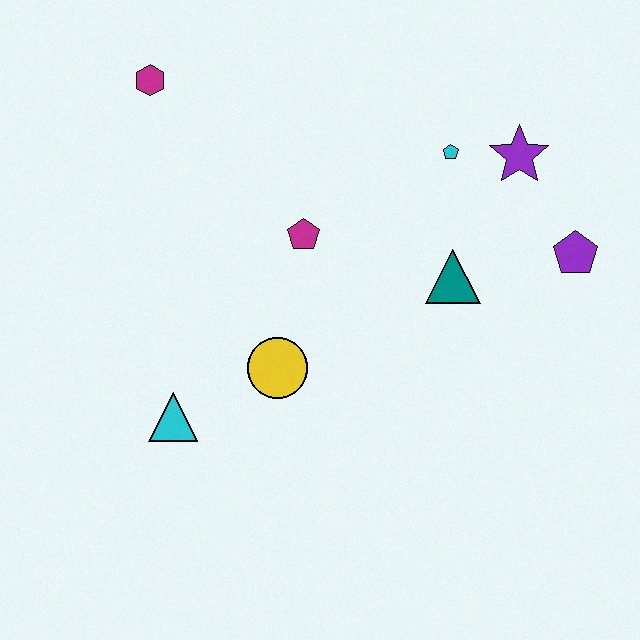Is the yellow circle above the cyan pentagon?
No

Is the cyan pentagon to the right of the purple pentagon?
No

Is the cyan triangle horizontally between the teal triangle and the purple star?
No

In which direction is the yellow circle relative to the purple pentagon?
The yellow circle is to the left of the purple pentagon.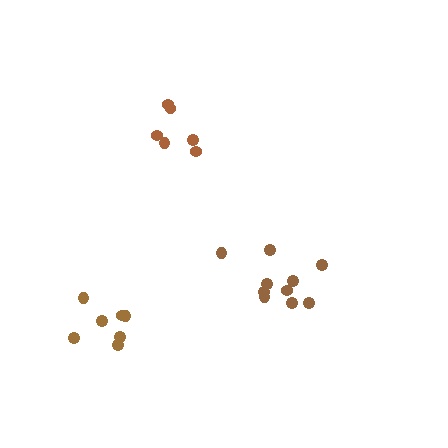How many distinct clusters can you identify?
There are 3 distinct clusters.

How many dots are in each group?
Group 1: 6 dots, Group 2: 10 dots, Group 3: 7 dots (23 total).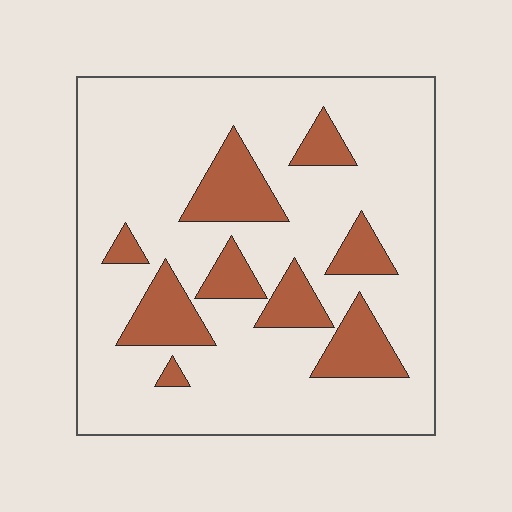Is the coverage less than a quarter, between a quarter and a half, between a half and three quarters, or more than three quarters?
Less than a quarter.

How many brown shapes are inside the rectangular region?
9.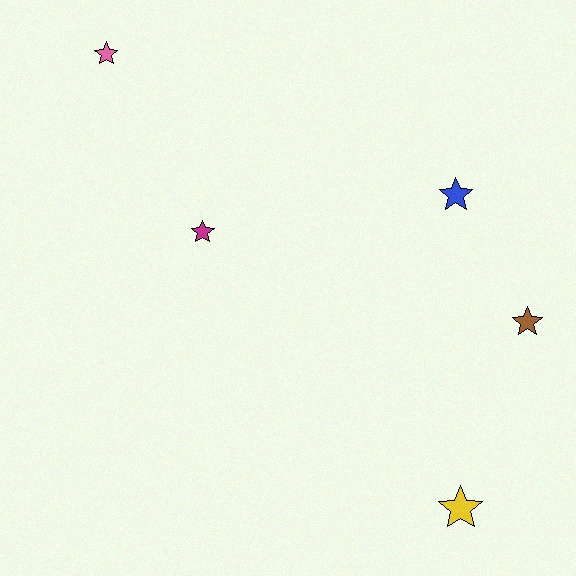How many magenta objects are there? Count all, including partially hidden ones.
There is 1 magenta object.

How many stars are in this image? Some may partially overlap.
There are 5 stars.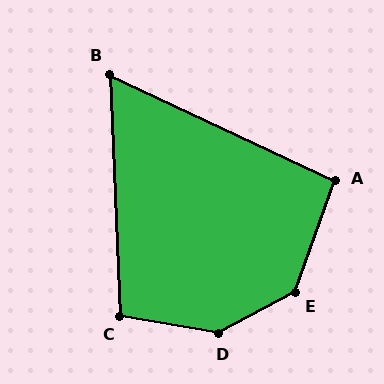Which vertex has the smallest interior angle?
B, at approximately 62 degrees.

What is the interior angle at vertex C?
Approximately 102 degrees (obtuse).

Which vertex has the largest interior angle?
D, at approximately 142 degrees.